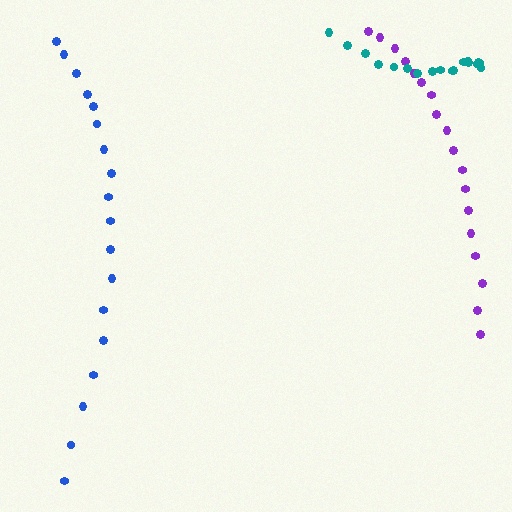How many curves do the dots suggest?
There are 3 distinct paths.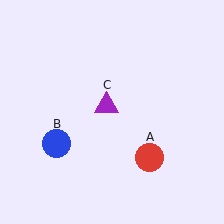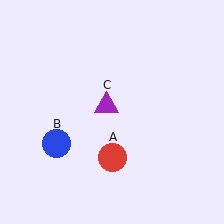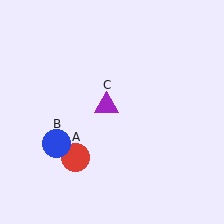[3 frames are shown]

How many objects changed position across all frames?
1 object changed position: red circle (object A).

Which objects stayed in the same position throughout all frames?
Blue circle (object B) and purple triangle (object C) remained stationary.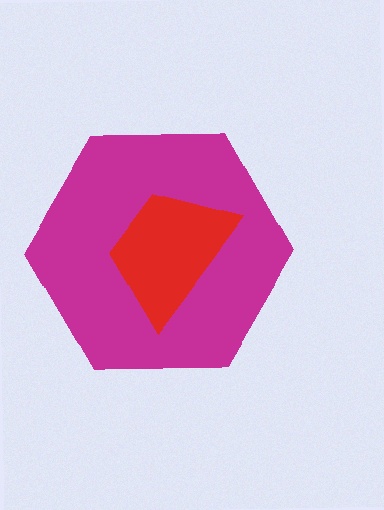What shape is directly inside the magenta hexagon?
The red trapezoid.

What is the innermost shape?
The red trapezoid.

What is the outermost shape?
The magenta hexagon.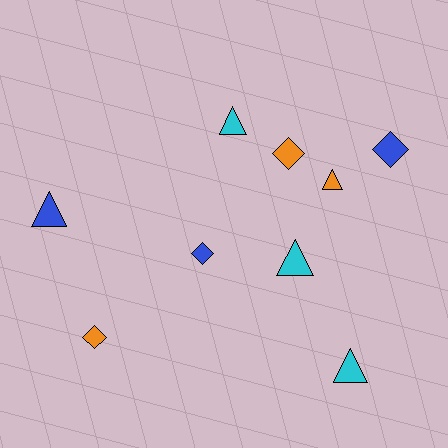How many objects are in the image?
There are 9 objects.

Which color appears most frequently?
Blue, with 3 objects.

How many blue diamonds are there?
There are 2 blue diamonds.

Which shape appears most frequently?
Triangle, with 5 objects.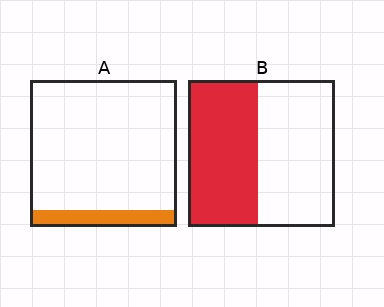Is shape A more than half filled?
No.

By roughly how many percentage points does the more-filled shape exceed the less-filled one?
By roughly 35 percentage points (B over A).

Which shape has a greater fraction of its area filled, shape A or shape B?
Shape B.